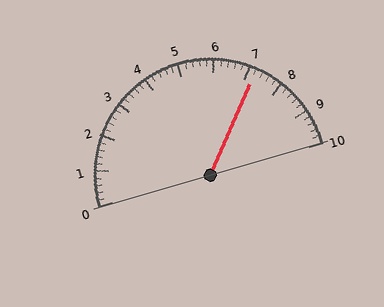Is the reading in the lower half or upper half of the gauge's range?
The reading is in the upper half of the range (0 to 10).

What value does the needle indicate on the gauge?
The needle indicates approximately 7.2.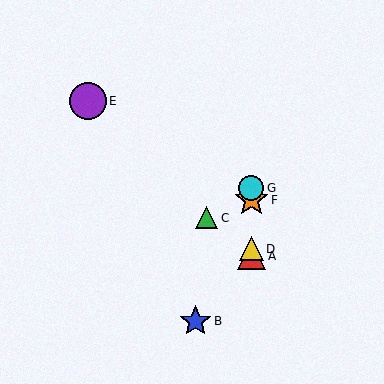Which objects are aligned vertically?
Objects A, D, F, G are aligned vertically.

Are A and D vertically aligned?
Yes, both are at x≈251.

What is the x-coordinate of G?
Object G is at x≈251.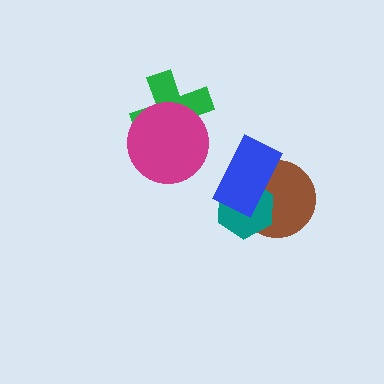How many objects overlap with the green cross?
1 object overlaps with the green cross.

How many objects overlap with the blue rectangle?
2 objects overlap with the blue rectangle.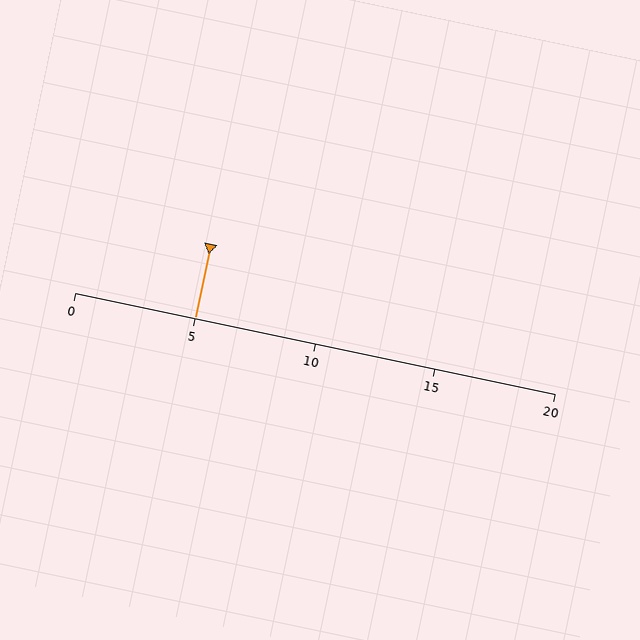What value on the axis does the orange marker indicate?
The marker indicates approximately 5.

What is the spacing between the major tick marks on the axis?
The major ticks are spaced 5 apart.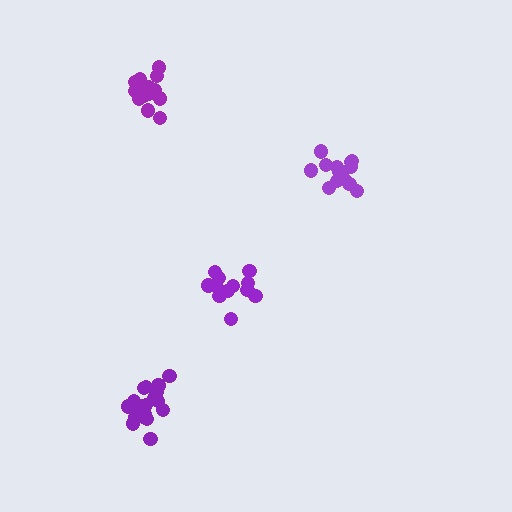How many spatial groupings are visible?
There are 4 spatial groupings.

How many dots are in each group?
Group 1: 14 dots, Group 2: 15 dots, Group 3: 19 dots, Group 4: 14 dots (62 total).